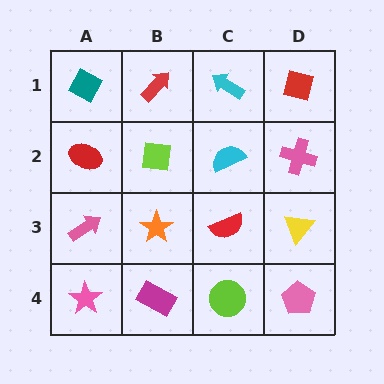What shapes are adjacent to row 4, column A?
A pink arrow (row 3, column A), a magenta rectangle (row 4, column B).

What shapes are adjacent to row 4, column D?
A yellow triangle (row 3, column D), a lime circle (row 4, column C).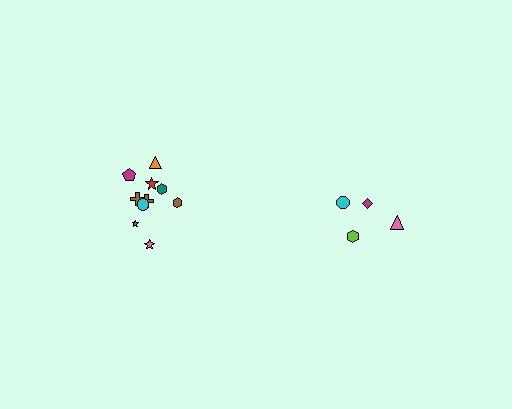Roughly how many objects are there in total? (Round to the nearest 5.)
Roughly 15 objects in total.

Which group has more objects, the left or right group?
The left group.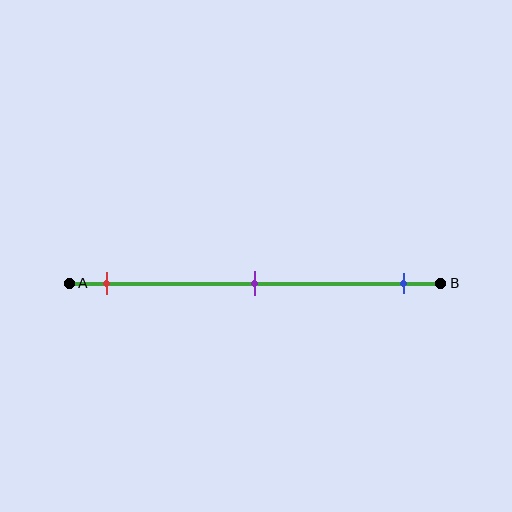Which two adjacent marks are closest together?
The red and purple marks are the closest adjacent pair.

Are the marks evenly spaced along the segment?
Yes, the marks are approximately evenly spaced.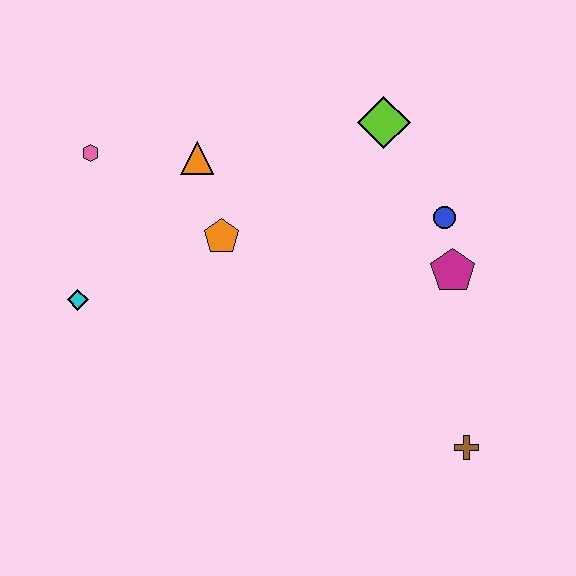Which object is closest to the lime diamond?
The blue circle is closest to the lime diamond.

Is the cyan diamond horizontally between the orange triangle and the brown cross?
No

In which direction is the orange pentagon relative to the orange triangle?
The orange pentagon is below the orange triangle.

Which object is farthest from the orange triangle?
The brown cross is farthest from the orange triangle.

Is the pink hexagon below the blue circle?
No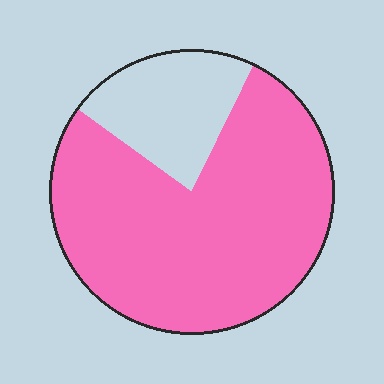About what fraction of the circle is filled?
About four fifths (4/5).